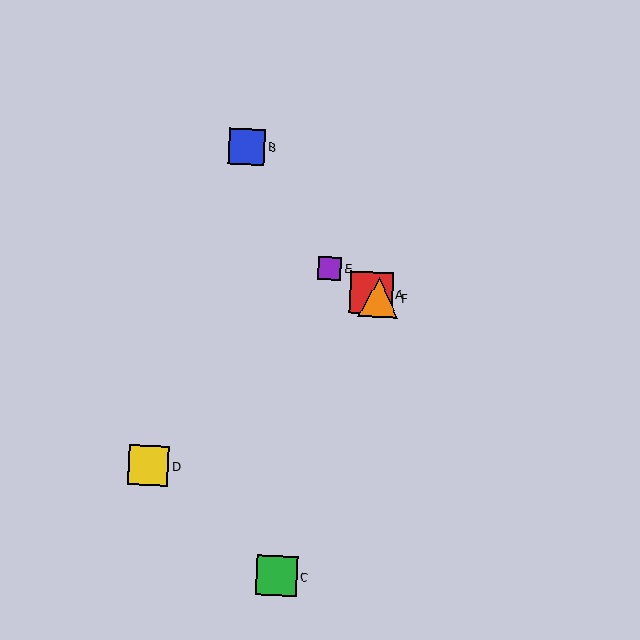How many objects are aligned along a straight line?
3 objects (A, E, F) are aligned along a straight line.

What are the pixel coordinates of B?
Object B is at (247, 147).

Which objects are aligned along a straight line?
Objects A, E, F are aligned along a straight line.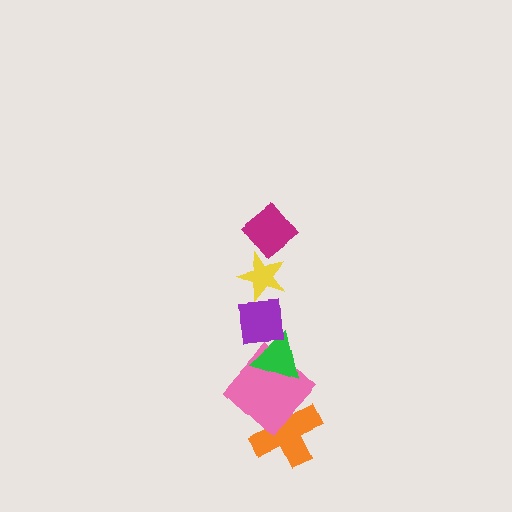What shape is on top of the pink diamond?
The green triangle is on top of the pink diamond.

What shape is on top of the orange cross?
The pink diamond is on top of the orange cross.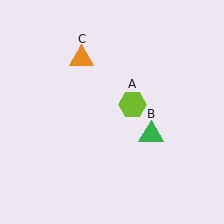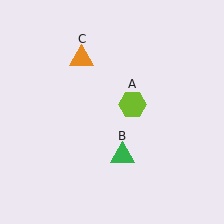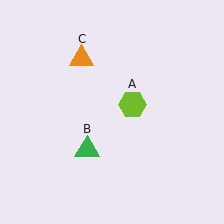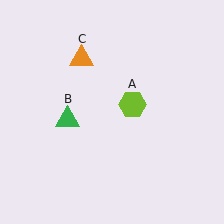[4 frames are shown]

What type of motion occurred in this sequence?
The green triangle (object B) rotated clockwise around the center of the scene.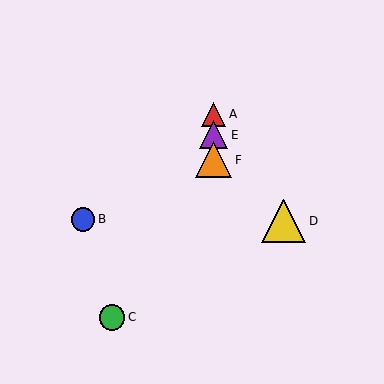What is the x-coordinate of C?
Object C is at x≈112.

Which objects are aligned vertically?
Objects A, E, F are aligned vertically.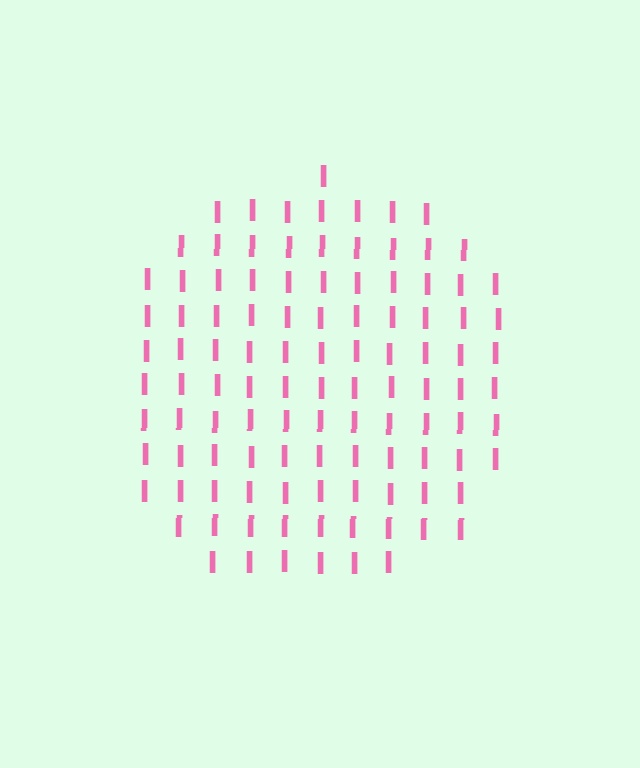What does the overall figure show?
The overall figure shows a circle.